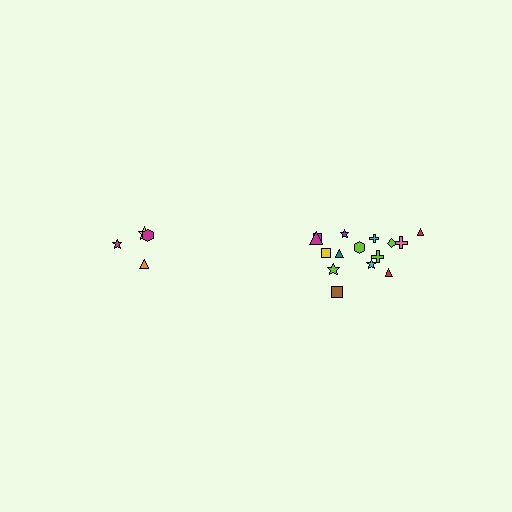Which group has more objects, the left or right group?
The right group.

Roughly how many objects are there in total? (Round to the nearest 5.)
Roughly 20 objects in total.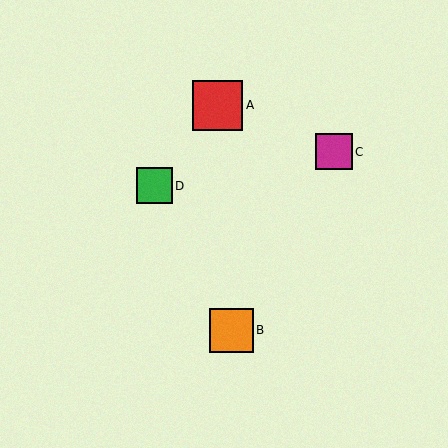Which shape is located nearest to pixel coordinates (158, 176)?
The green square (labeled D) at (154, 186) is nearest to that location.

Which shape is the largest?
The red square (labeled A) is the largest.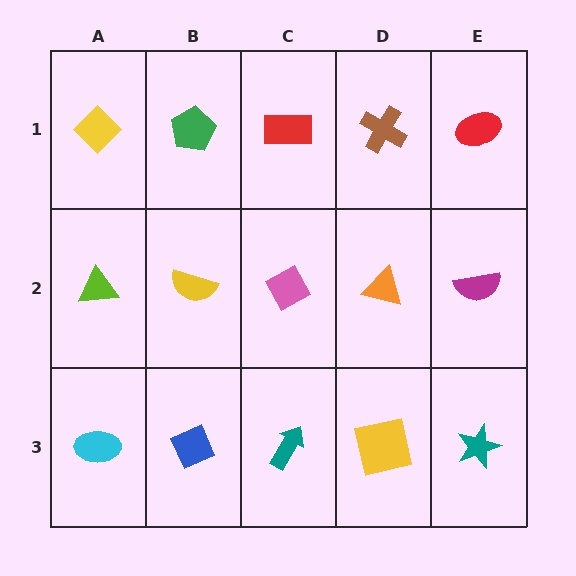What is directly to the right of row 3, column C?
A yellow square.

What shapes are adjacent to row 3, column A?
A lime triangle (row 2, column A), a blue diamond (row 3, column B).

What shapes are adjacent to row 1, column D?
An orange triangle (row 2, column D), a red rectangle (row 1, column C), a red ellipse (row 1, column E).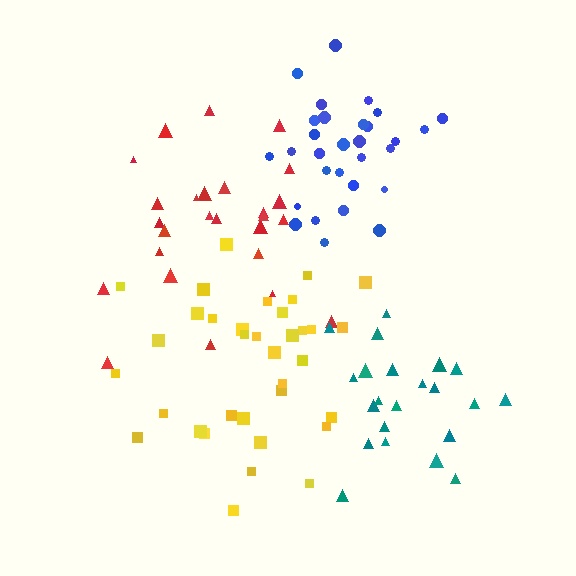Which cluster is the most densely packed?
Blue.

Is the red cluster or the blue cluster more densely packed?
Blue.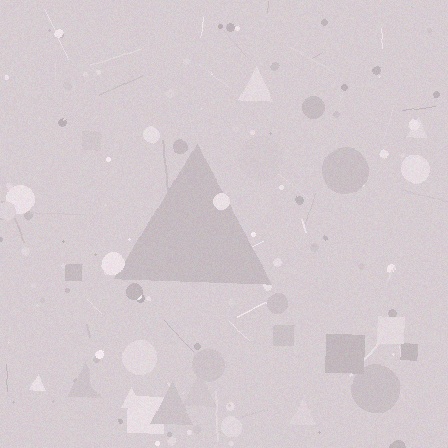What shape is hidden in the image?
A triangle is hidden in the image.